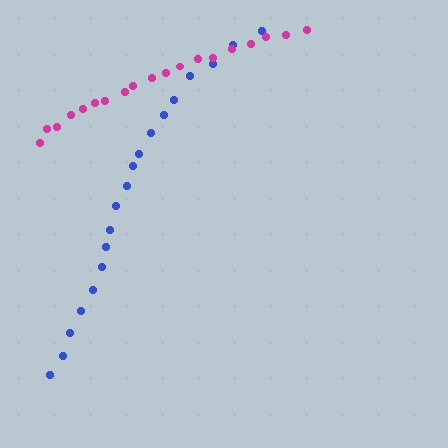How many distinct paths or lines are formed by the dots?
There are 2 distinct paths.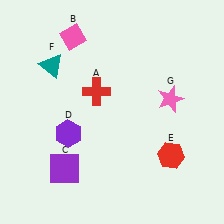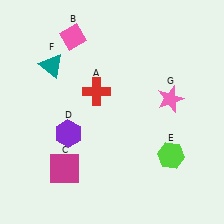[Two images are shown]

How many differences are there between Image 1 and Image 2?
There are 2 differences between the two images.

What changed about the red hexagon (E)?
In Image 1, E is red. In Image 2, it changed to lime.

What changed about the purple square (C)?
In Image 1, C is purple. In Image 2, it changed to magenta.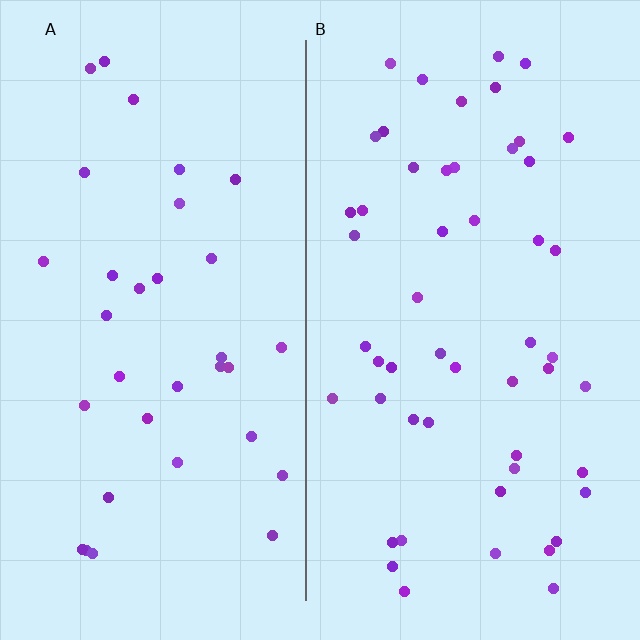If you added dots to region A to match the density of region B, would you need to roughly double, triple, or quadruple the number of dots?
Approximately double.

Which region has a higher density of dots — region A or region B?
B (the right).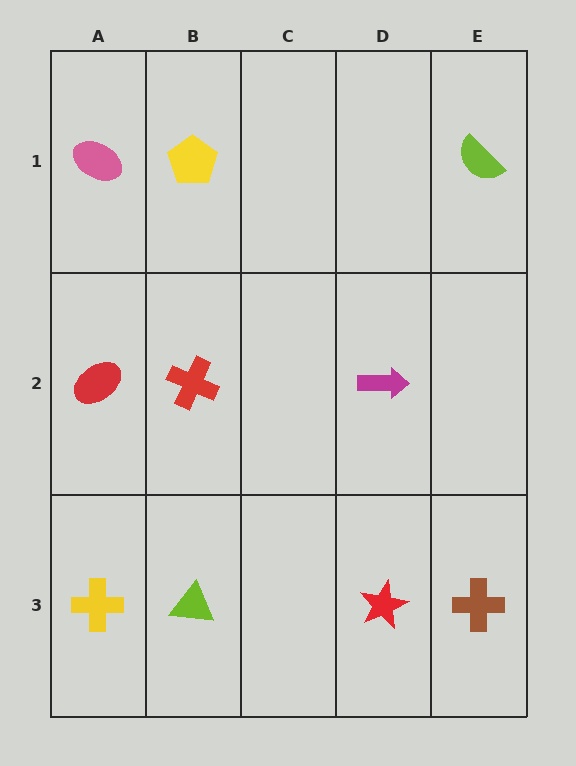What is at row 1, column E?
A lime semicircle.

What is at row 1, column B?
A yellow pentagon.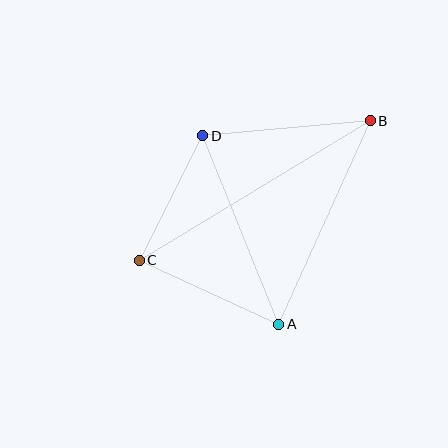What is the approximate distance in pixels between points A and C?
The distance between A and C is approximately 154 pixels.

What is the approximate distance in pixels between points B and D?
The distance between B and D is approximately 168 pixels.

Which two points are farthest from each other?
Points B and C are farthest from each other.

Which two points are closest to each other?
Points C and D are closest to each other.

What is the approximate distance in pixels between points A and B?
The distance between A and B is approximately 223 pixels.